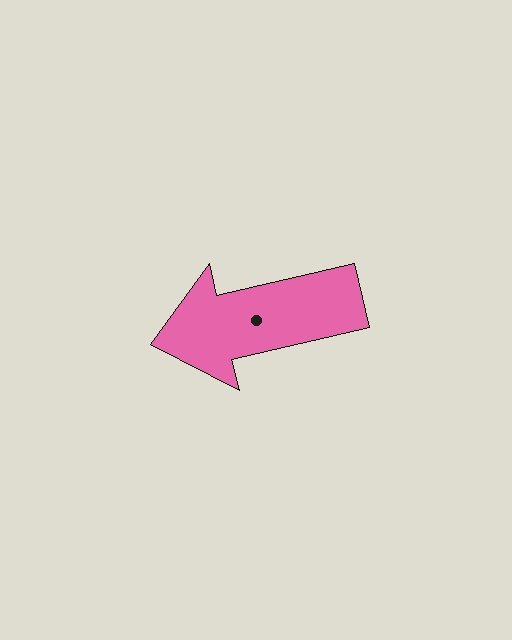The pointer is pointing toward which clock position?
Roughly 9 o'clock.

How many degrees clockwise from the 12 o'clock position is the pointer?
Approximately 257 degrees.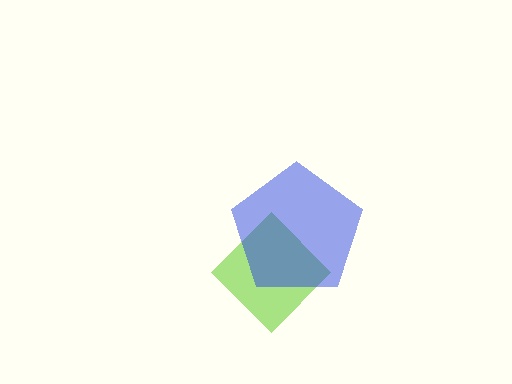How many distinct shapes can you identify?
There are 2 distinct shapes: a lime diamond, a blue pentagon.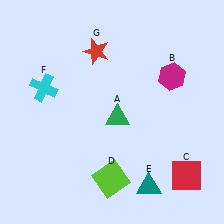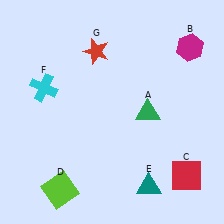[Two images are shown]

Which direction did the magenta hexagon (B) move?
The magenta hexagon (B) moved up.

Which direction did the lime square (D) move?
The lime square (D) moved left.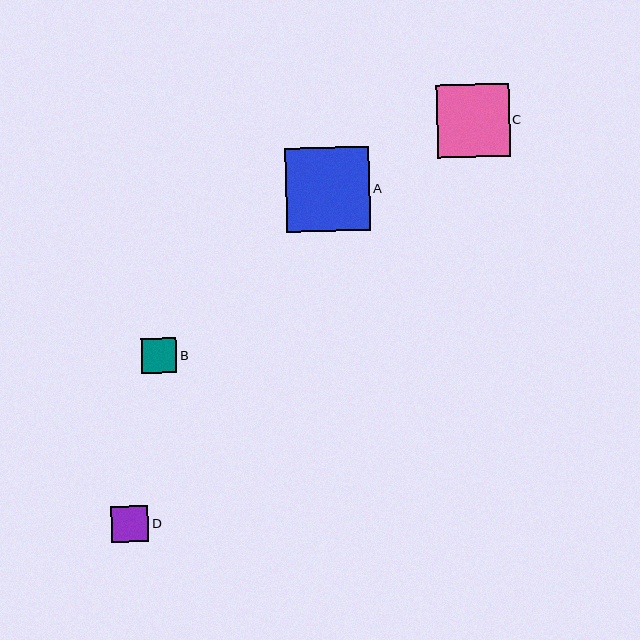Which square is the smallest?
Square B is the smallest with a size of approximately 35 pixels.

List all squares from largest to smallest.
From largest to smallest: A, C, D, B.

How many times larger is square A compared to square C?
Square A is approximately 1.2 times the size of square C.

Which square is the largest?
Square A is the largest with a size of approximately 84 pixels.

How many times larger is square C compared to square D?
Square C is approximately 2.0 times the size of square D.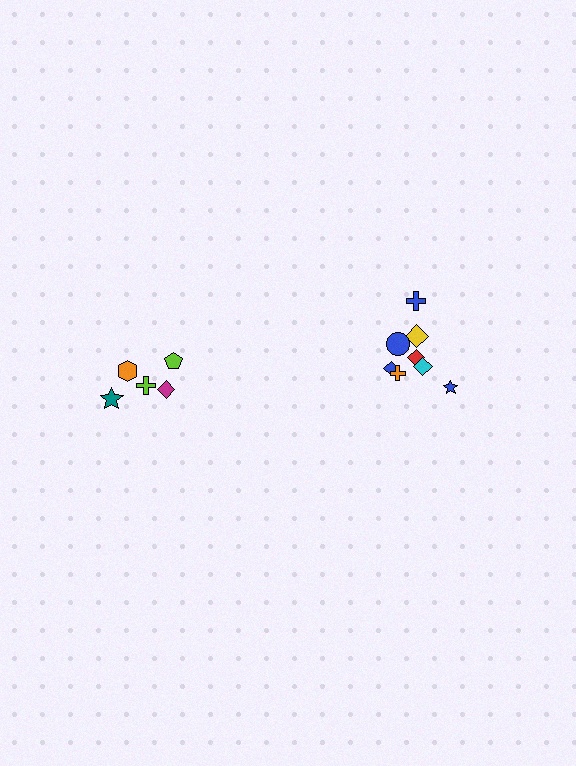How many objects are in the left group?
There are 5 objects.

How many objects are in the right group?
There are 8 objects.